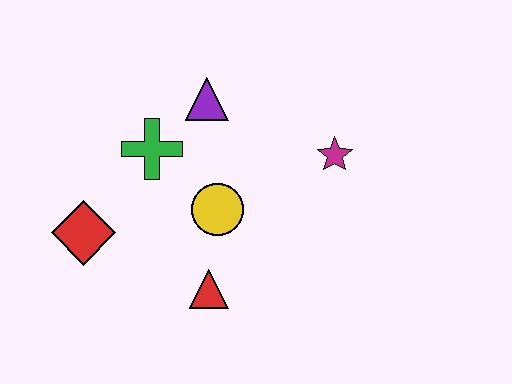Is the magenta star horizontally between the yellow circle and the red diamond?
No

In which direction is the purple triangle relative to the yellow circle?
The purple triangle is above the yellow circle.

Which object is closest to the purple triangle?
The green cross is closest to the purple triangle.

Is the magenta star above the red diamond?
Yes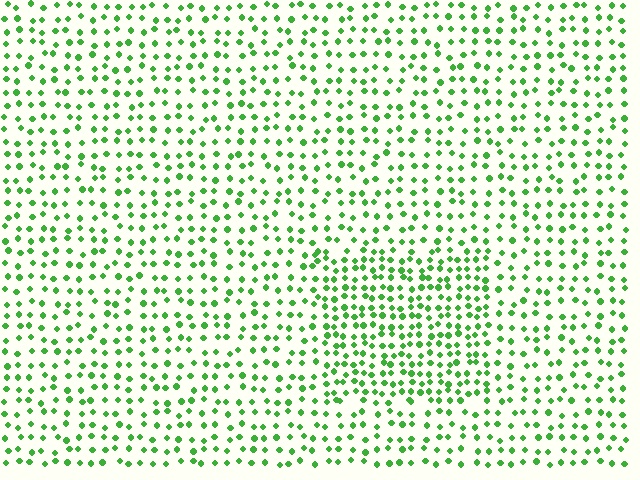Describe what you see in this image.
The image contains small green elements arranged at two different densities. A rectangle-shaped region is visible where the elements are more densely packed than the surrounding area.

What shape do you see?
I see a rectangle.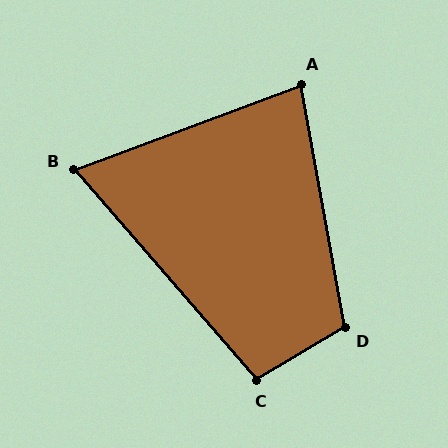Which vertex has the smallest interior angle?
B, at approximately 70 degrees.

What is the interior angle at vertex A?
Approximately 80 degrees (acute).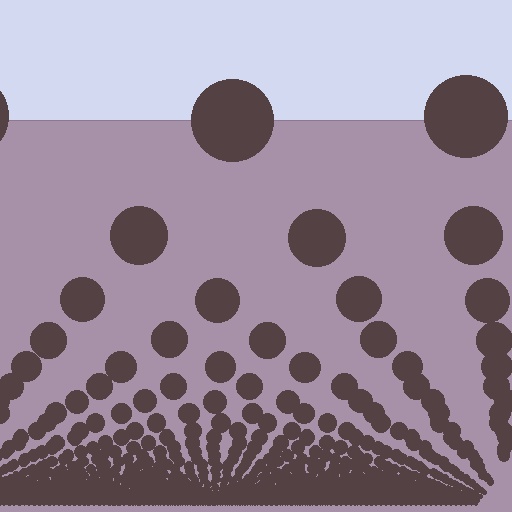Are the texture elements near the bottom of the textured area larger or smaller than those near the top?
Smaller. The gradient is inverted — elements near the bottom are smaller and denser.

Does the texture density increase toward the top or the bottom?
Density increases toward the bottom.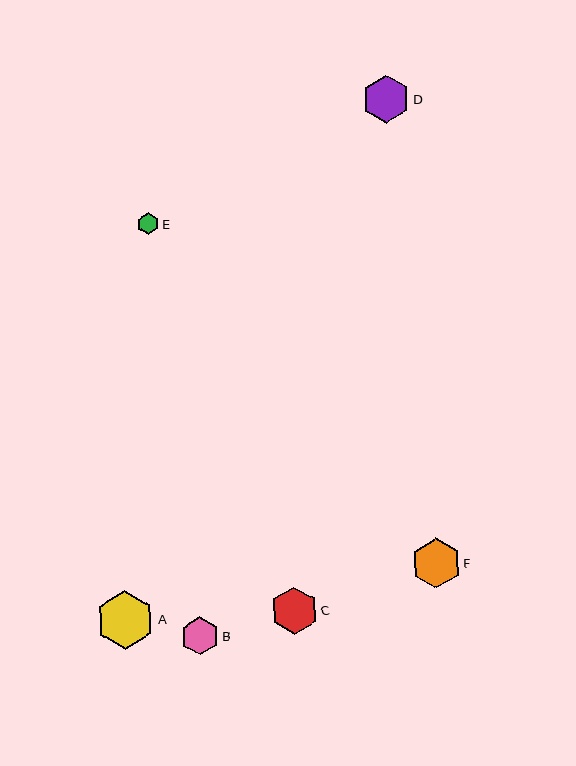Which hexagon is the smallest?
Hexagon E is the smallest with a size of approximately 21 pixels.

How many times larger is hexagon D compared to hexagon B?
Hexagon D is approximately 1.2 times the size of hexagon B.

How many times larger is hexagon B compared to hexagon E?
Hexagon B is approximately 1.8 times the size of hexagon E.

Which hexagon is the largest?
Hexagon A is the largest with a size of approximately 58 pixels.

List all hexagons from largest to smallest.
From largest to smallest: A, F, D, C, B, E.